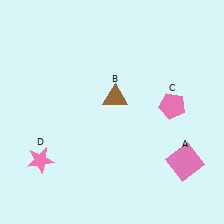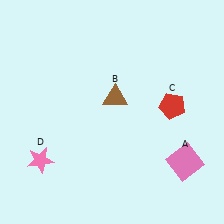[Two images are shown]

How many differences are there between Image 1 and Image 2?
There is 1 difference between the two images.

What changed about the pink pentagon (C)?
In Image 1, C is pink. In Image 2, it changed to red.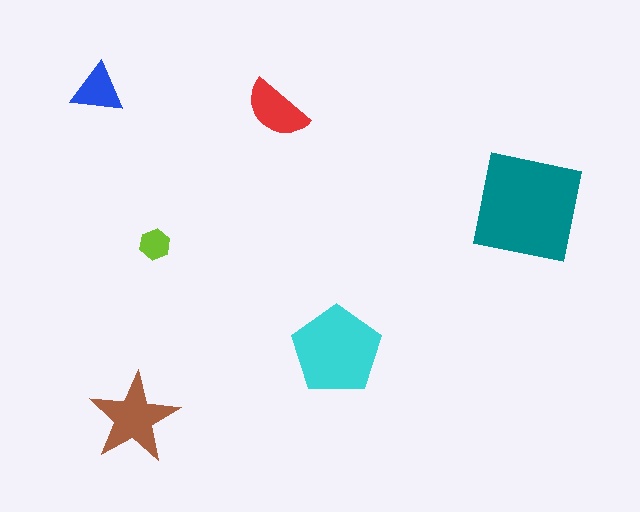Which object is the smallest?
The lime hexagon.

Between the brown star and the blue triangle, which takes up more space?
The brown star.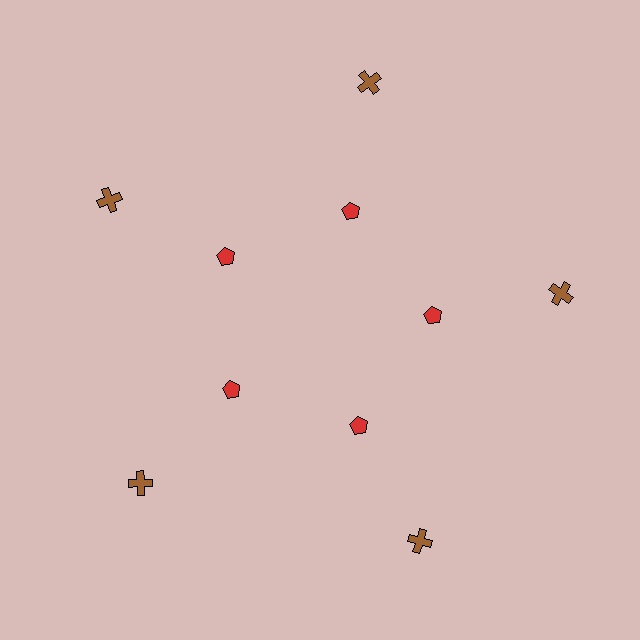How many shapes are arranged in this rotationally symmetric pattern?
There are 10 shapes, arranged in 5 groups of 2.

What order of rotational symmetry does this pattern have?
This pattern has 5-fold rotational symmetry.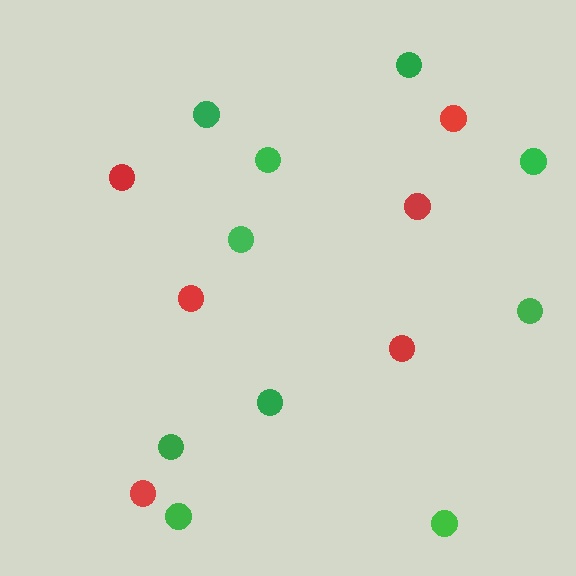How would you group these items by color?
There are 2 groups: one group of green circles (10) and one group of red circles (6).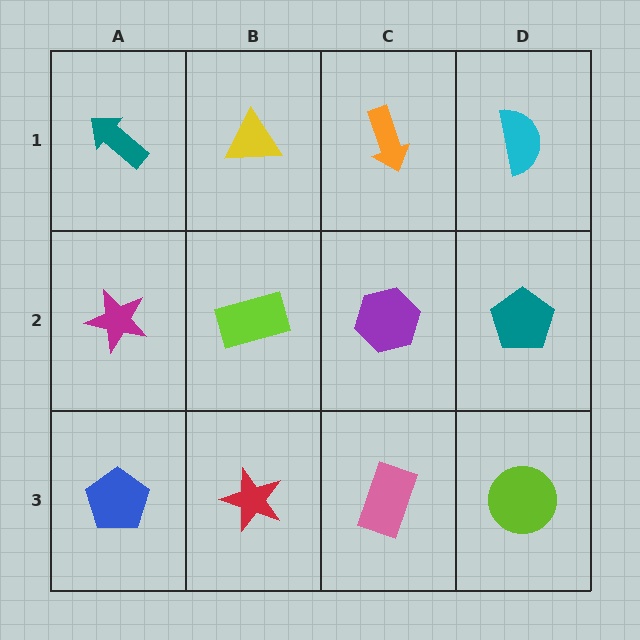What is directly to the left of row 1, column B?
A teal arrow.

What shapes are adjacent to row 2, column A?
A teal arrow (row 1, column A), a blue pentagon (row 3, column A), a lime rectangle (row 2, column B).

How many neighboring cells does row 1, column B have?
3.